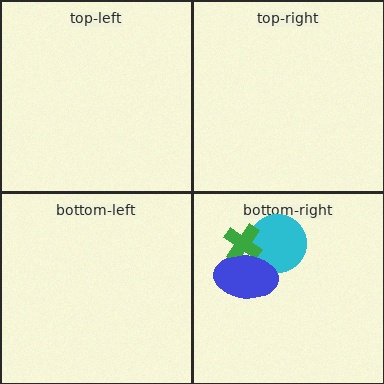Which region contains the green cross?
The bottom-right region.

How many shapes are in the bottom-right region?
3.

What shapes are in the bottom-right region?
The cyan circle, the green cross, the blue ellipse.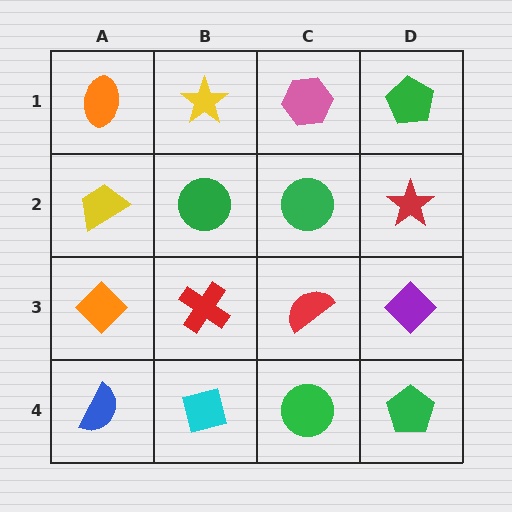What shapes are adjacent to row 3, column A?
A yellow trapezoid (row 2, column A), a blue semicircle (row 4, column A), a red cross (row 3, column B).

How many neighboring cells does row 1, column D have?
2.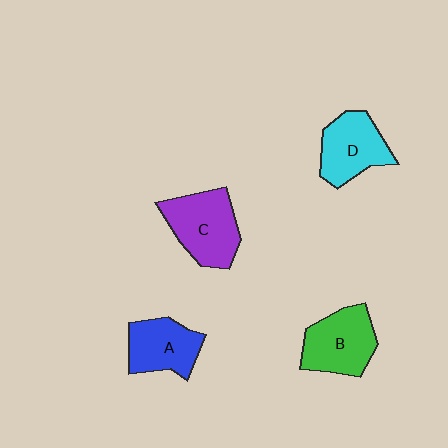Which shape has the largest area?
Shape C (purple).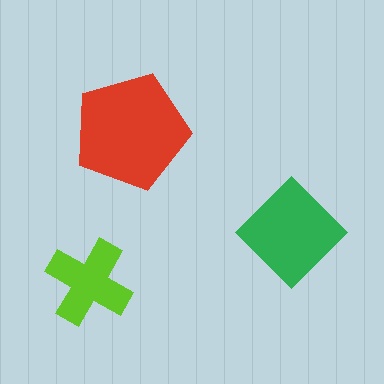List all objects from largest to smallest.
The red pentagon, the green diamond, the lime cross.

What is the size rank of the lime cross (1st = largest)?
3rd.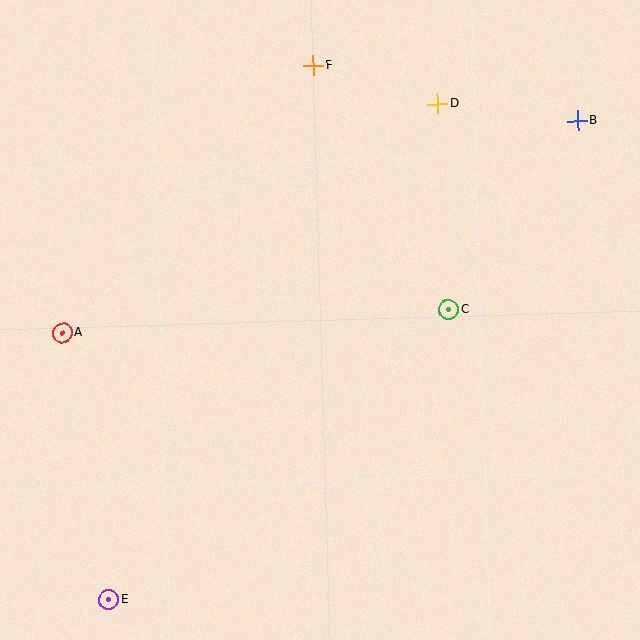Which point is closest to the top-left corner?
Point F is closest to the top-left corner.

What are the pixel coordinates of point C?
Point C is at (449, 310).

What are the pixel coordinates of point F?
Point F is at (313, 65).